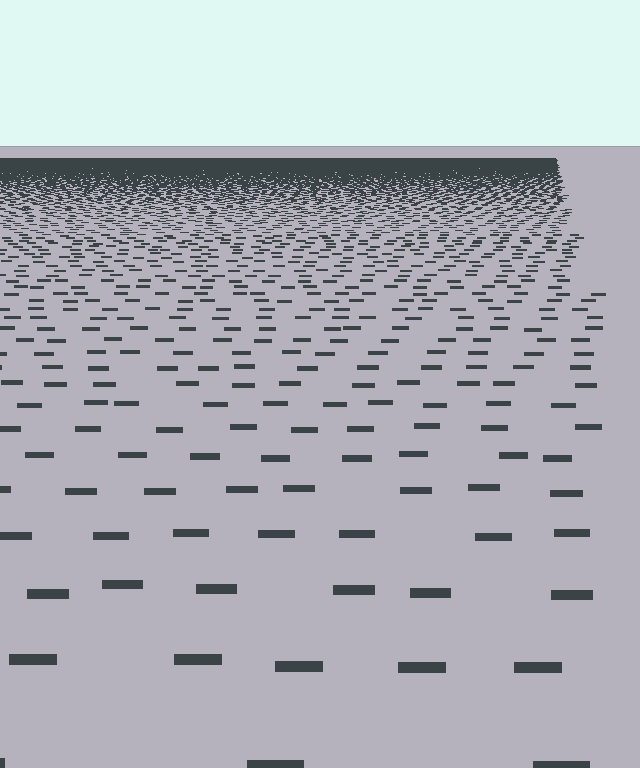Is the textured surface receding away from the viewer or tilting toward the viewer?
The surface is receding away from the viewer. Texture elements get smaller and denser toward the top.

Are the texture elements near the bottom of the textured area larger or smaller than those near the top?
Larger. Near the bottom, elements are closer to the viewer and appear at a bigger on-screen size.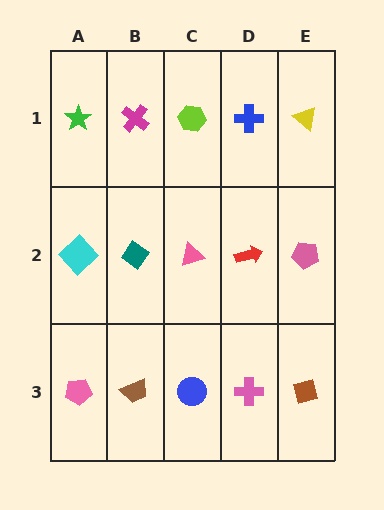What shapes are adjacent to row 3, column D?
A red arrow (row 2, column D), a blue circle (row 3, column C), a brown square (row 3, column E).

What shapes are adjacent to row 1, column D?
A red arrow (row 2, column D), a lime hexagon (row 1, column C), a yellow triangle (row 1, column E).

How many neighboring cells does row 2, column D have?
4.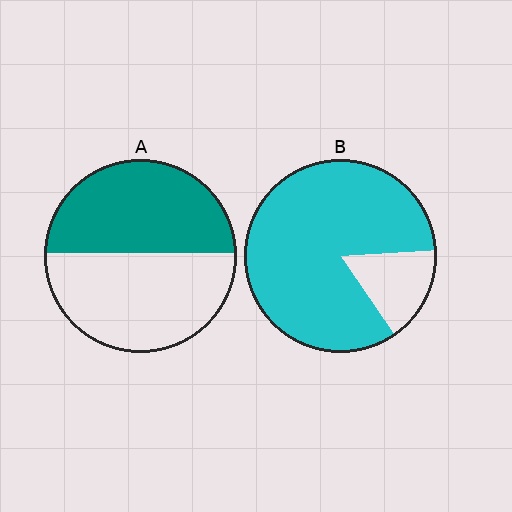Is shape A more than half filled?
Roughly half.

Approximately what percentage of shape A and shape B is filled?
A is approximately 50% and B is approximately 85%.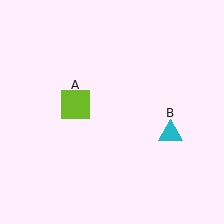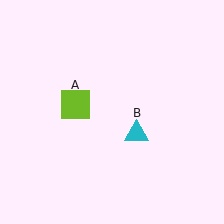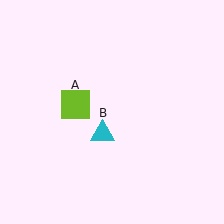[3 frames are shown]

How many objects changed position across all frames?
1 object changed position: cyan triangle (object B).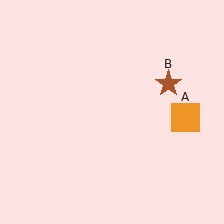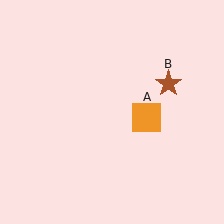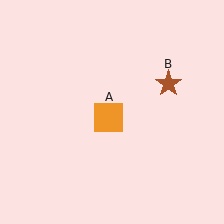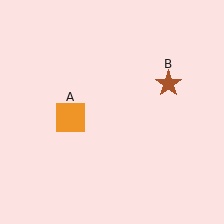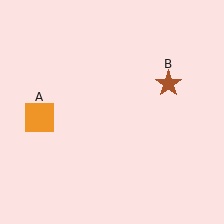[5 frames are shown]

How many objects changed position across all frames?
1 object changed position: orange square (object A).